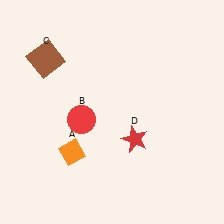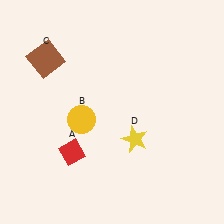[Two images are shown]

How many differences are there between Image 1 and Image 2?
There are 3 differences between the two images.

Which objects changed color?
A changed from orange to red. B changed from red to yellow. D changed from red to yellow.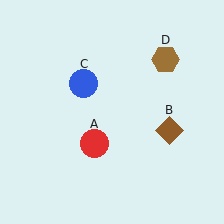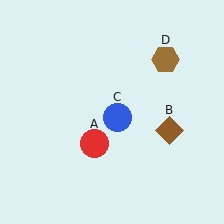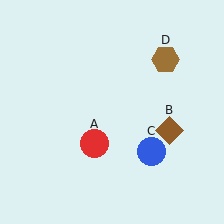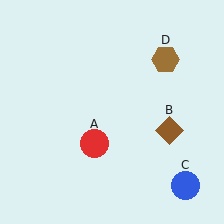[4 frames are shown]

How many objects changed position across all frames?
1 object changed position: blue circle (object C).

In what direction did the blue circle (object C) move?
The blue circle (object C) moved down and to the right.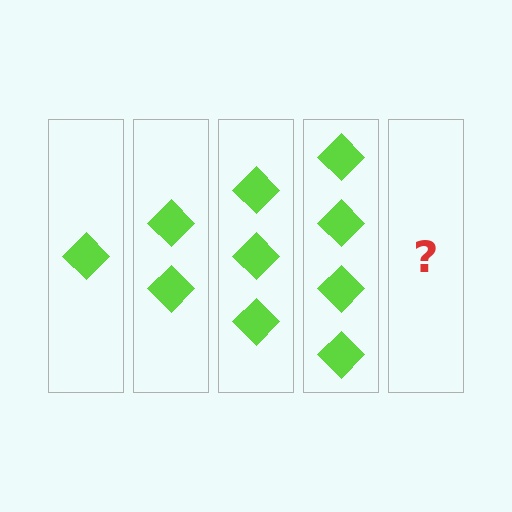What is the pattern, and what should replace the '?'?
The pattern is that each step adds one more diamond. The '?' should be 5 diamonds.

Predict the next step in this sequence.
The next step is 5 diamonds.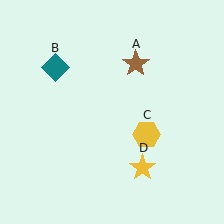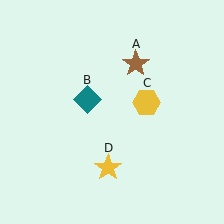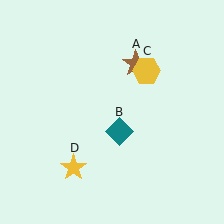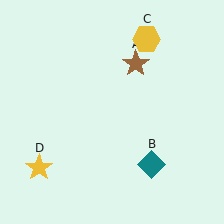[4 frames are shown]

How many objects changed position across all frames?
3 objects changed position: teal diamond (object B), yellow hexagon (object C), yellow star (object D).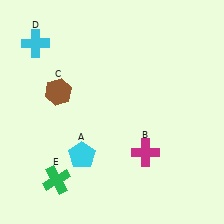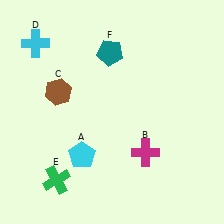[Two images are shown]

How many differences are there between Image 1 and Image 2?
There is 1 difference between the two images.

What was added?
A teal pentagon (F) was added in Image 2.